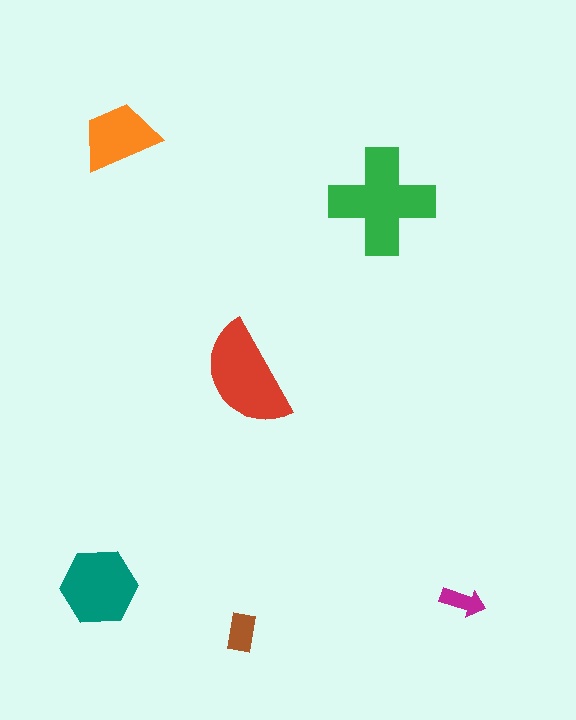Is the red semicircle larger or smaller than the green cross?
Smaller.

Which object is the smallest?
The magenta arrow.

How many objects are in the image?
There are 6 objects in the image.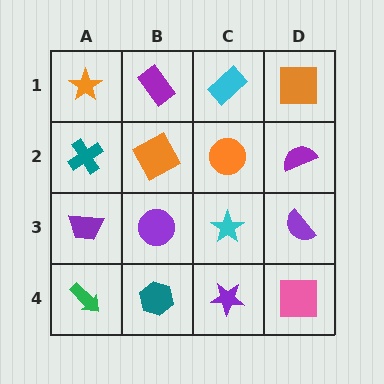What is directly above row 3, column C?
An orange circle.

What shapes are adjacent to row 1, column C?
An orange circle (row 2, column C), a purple rectangle (row 1, column B), an orange square (row 1, column D).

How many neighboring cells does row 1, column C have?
3.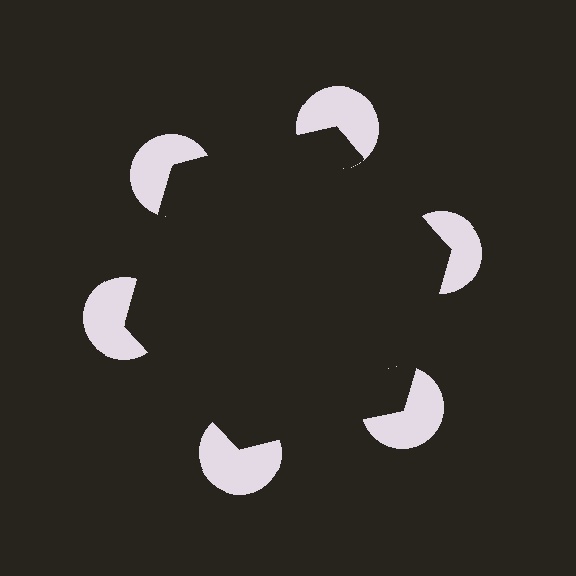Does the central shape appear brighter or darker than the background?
It typically appears slightly darker than the background, even though no actual brightness change is drawn.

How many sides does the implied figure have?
6 sides.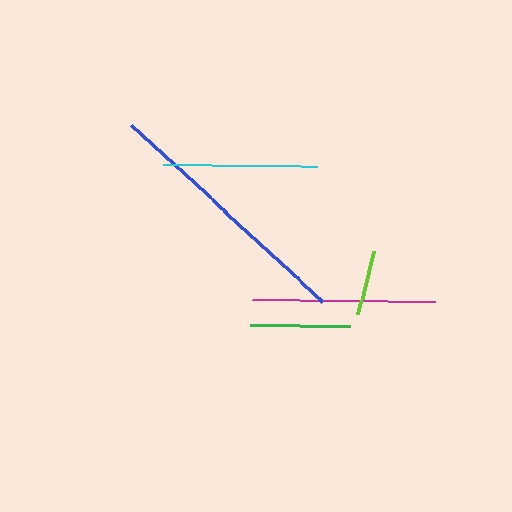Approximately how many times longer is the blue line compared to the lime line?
The blue line is approximately 4.0 times the length of the lime line.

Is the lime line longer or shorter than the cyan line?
The cyan line is longer than the lime line.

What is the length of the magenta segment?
The magenta segment is approximately 183 pixels long.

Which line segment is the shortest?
The lime line is the shortest at approximately 65 pixels.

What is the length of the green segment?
The green segment is approximately 100 pixels long.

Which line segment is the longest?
The blue line is the longest at approximately 260 pixels.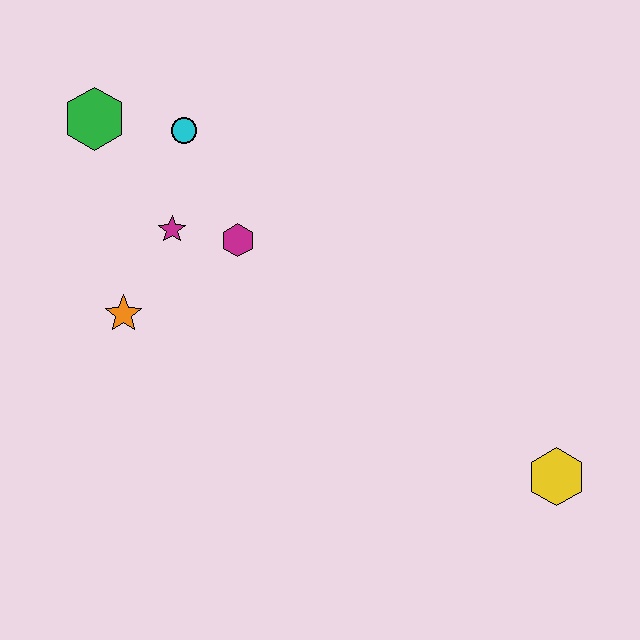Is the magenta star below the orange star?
No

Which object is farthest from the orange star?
The yellow hexagon is farthest from the orange star.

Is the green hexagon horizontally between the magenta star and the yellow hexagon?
No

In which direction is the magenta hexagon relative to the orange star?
The magenta hexagon is to the right of the orange star.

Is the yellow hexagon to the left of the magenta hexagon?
No